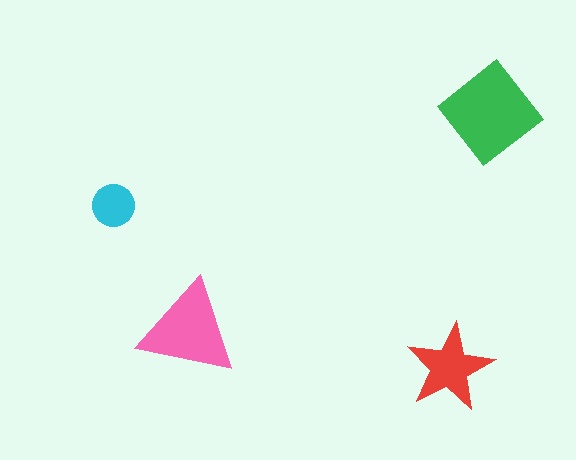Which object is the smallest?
The cyan circle.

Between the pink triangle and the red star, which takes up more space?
The pink triangle.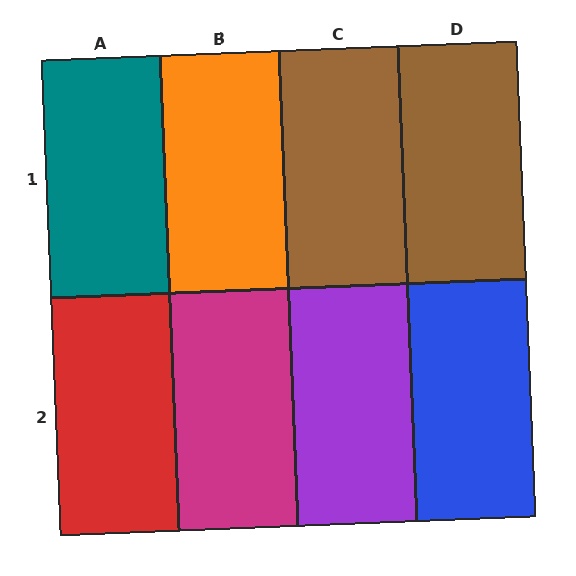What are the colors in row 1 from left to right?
Teal, orange, brown, brown.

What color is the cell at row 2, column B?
Magenta.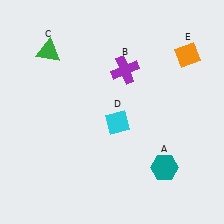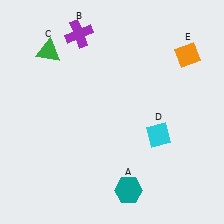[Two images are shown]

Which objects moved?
The objects that moved are: the teal hexagon (A), the purple cross (B), the cyan diamond (D).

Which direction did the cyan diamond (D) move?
The cyan diamond (D) moved right.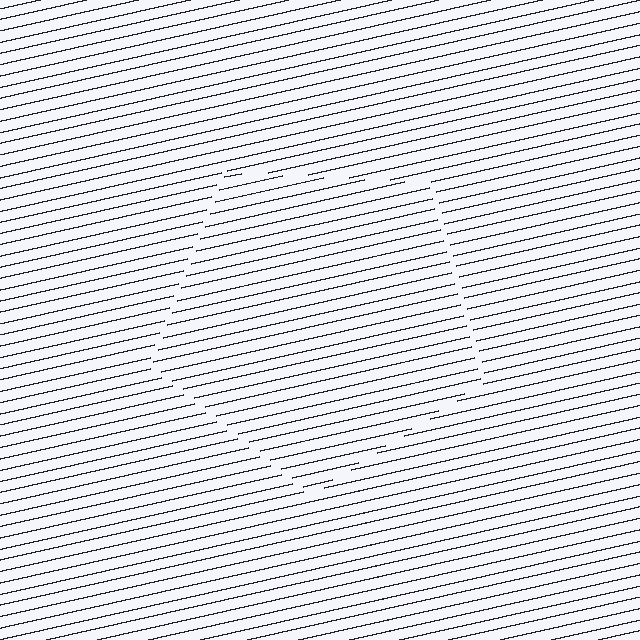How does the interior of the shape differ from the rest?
The interior of the shape contains the same grating, shifted by half a period — the contour is defined by the phase discontinuity where line-ends from the inner and outer gratings abut.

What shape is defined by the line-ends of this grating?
An illusory pentagon. The interior of the shape contains the same grating, shifted by half a period — the contour is defined by the phase discontinuity where line-ends from the inner and outer gratings abut.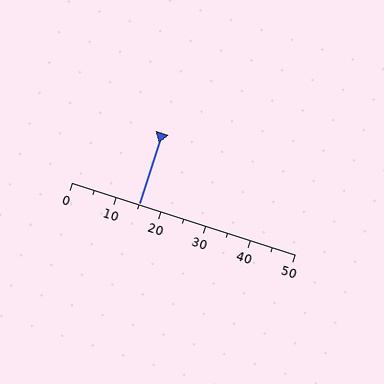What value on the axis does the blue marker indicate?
The marker indicates approximately 15.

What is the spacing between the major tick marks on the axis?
The major ticks are spaced 10 apart.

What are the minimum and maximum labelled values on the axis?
The axis runs from 0 to 50.